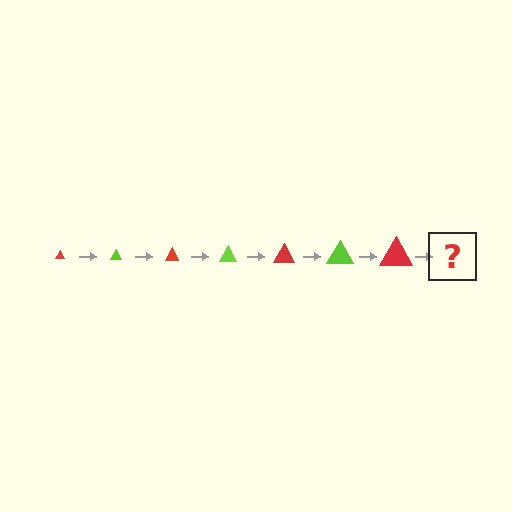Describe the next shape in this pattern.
It should be a lime triangle, larger than the previous one.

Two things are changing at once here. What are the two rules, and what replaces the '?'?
The two rules are that the triangle grows larger each step and the color cycles through red and lime. The '?' should be a lime triangle, larger than the previous one.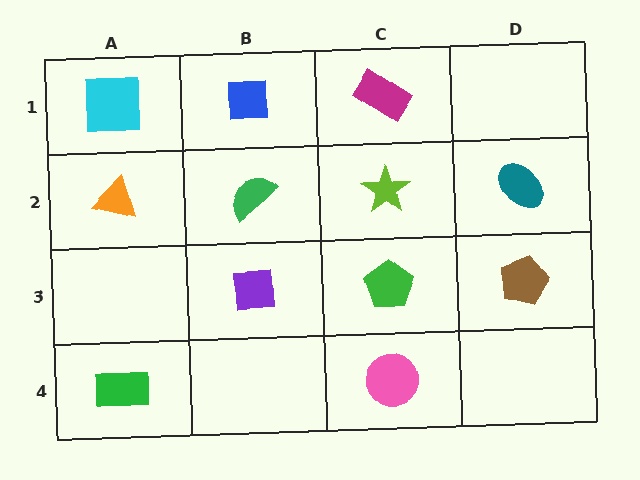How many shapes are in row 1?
3 shapes.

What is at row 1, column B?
A blue square.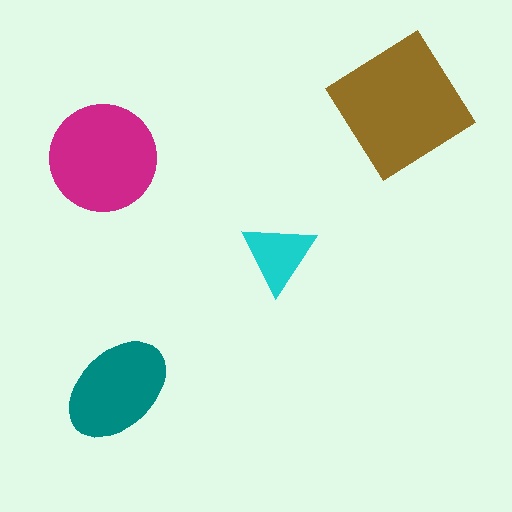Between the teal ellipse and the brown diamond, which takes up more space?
The brown diamond.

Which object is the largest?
The brown diamond.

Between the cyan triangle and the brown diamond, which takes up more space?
The brown diamond.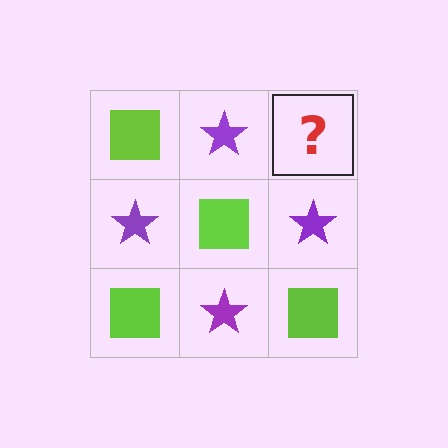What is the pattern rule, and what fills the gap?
The rule is that it alternates lime square and purple star in a checkerboard pattern. The gap should be filled with a lime square.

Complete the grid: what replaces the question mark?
The question mark should be replaced with a lime square.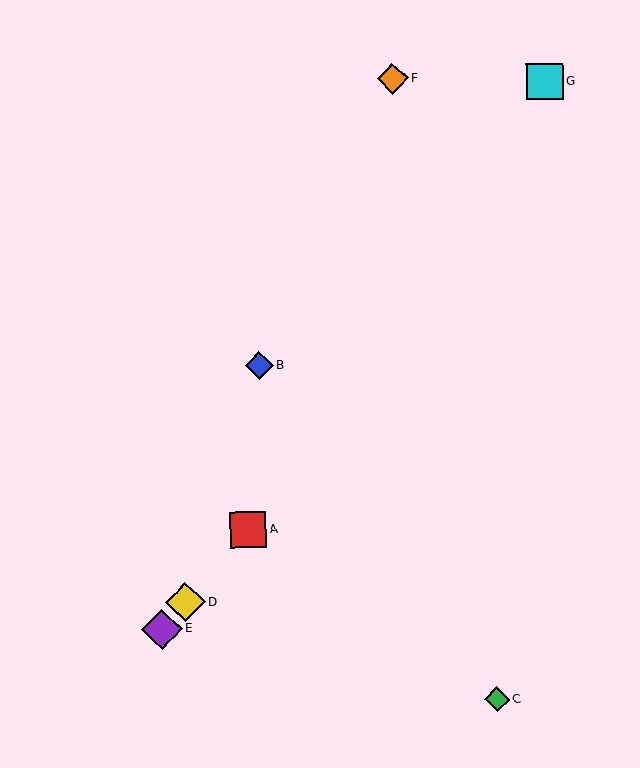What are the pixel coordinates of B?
Object B is at (259, 365).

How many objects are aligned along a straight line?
3 objects (A, D, E) are aligned along a straight line.